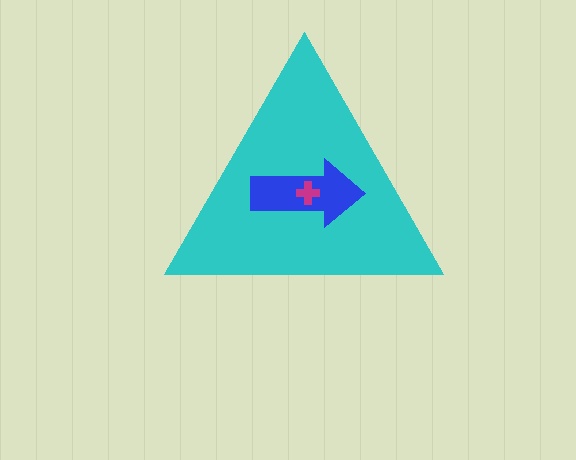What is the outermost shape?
The cyan triangle.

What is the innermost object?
The magenta cross.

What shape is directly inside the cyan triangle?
The blue arrow.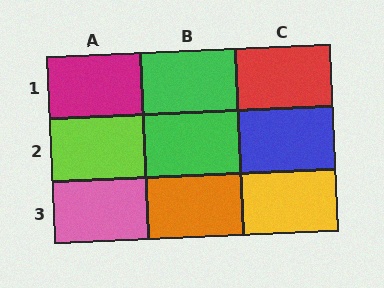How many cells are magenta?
1 cell is magenta.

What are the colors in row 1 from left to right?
Magenta, green, red.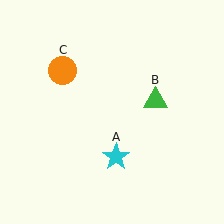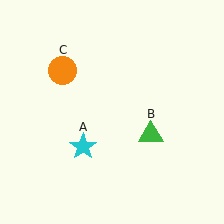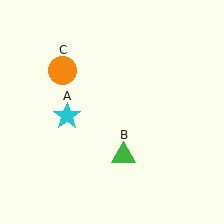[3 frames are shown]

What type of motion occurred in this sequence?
The cyan star (object A), green triangle (object B) rotated clockwise around the center of the scene.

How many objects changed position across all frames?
2 objects changed position: cyan star (object A), green triangle (object B).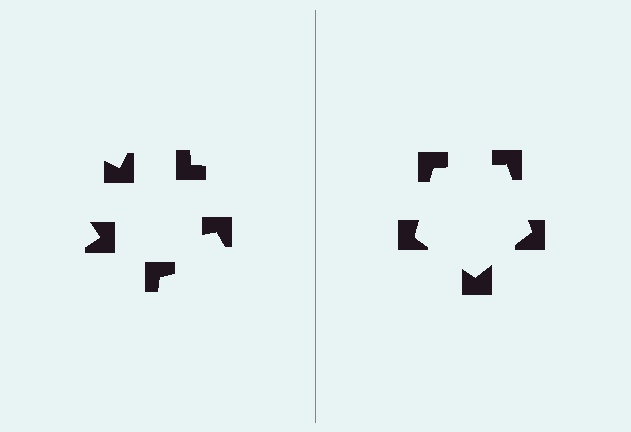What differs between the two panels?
The notched squares are positioned identically on both sides; only the wedge orientations differ. On the right they align to a pentagon; on the left they are misaligned.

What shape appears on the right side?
An illusory pentagon.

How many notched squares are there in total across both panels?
10 — 5 on each side.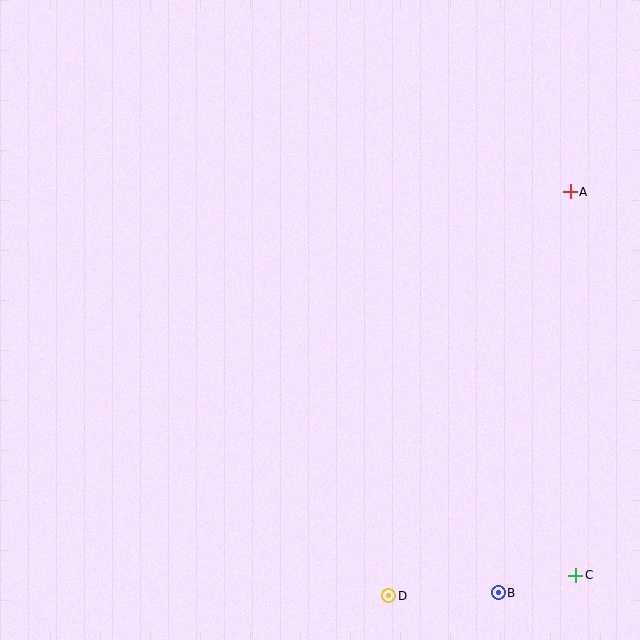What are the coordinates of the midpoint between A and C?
The midpoint between A and C is at (573, 383).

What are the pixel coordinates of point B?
Point B is at (498, 593).